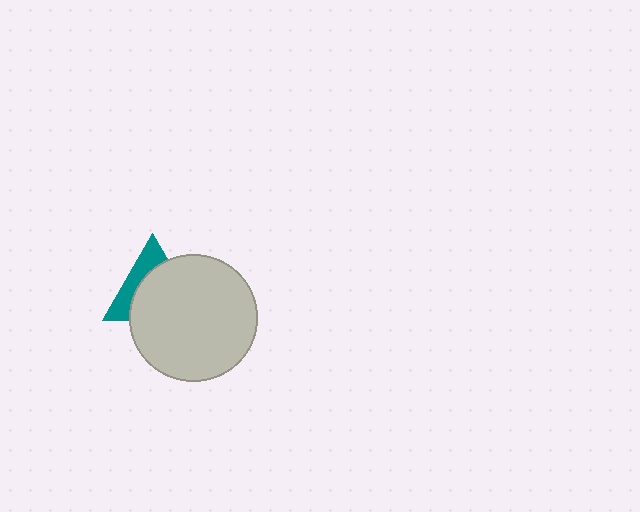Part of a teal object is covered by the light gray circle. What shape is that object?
It is a triangle.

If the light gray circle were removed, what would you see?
You would see the complete teal triangle.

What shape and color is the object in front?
The object in front is a light gray circle.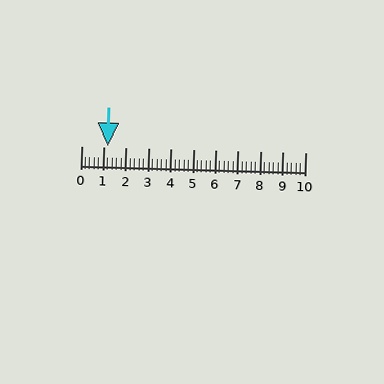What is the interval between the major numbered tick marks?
The major tick marks are spaced 1 units apart.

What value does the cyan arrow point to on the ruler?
The cyan arrow points to approximately 1.2.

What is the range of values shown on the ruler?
The ruler shows values from 0 to 10.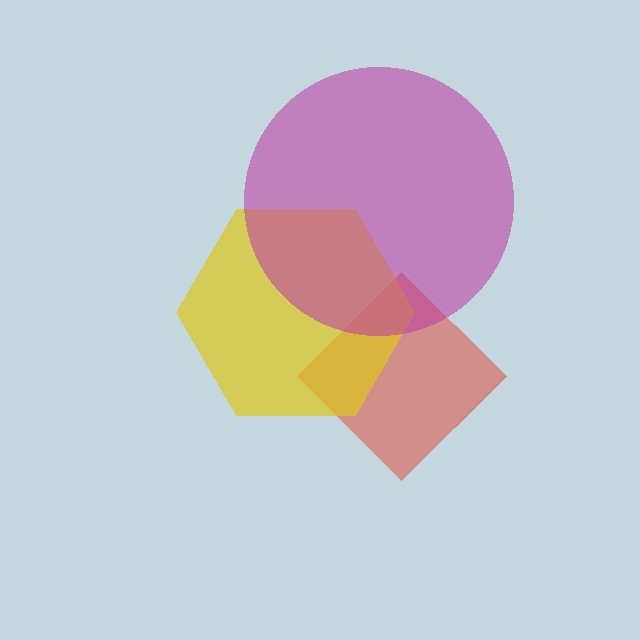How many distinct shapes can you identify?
There are 3 distinct shapes: a red diamond, a yellow hexagon, a magenta circle.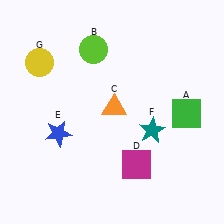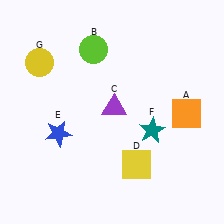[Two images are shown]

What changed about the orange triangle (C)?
In Image 1, C is orange. In Image 2, it changed to purple.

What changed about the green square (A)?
In Image 1, A is green. In Image 2, it changed to orange.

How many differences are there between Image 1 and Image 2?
There are 3 differences between the two images.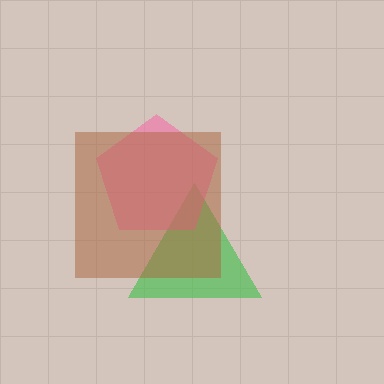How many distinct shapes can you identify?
There are 3 distinct shapes: a green triangle, a pink pentagon, a brown square.